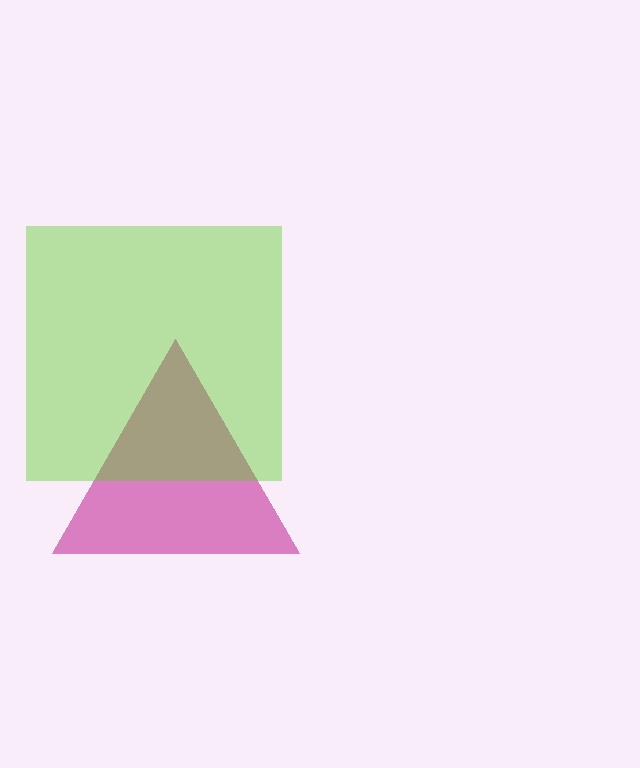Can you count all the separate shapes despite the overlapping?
Yes, there are 2 separate shapes.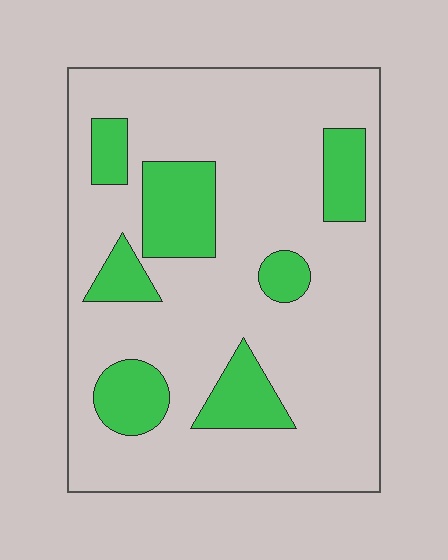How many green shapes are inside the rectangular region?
7.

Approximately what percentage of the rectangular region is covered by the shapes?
Approximately 20%.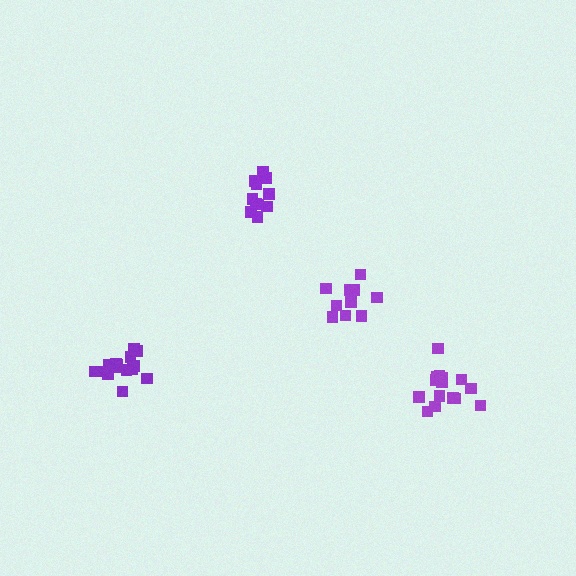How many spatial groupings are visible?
There are 4 spatial groupings.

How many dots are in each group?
Group 1: 10 dots, Group 2: 11 dots, Group 3: 15 dots, Group 4: 15 dots (51 total).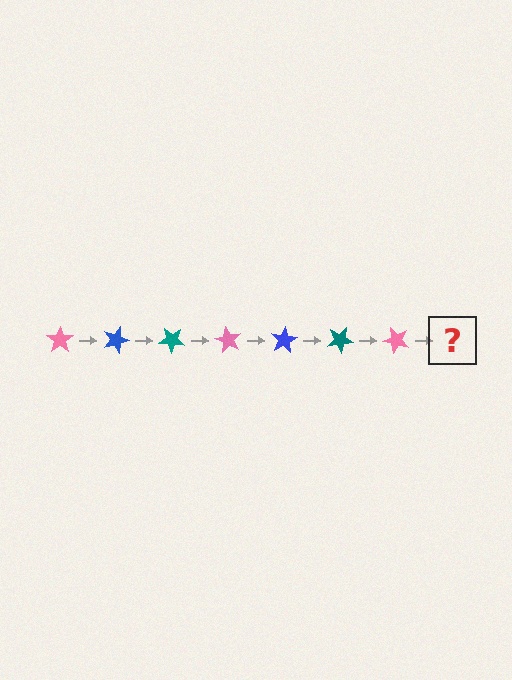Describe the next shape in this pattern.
It should be a blue star, rotated 140 degrees from the start.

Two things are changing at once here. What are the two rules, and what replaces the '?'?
The two rules are that it rotates 20 degrees each step and the color cycles through pink, blue, and teal. The '?' should be a blue star, rotated 140 degrees from the start.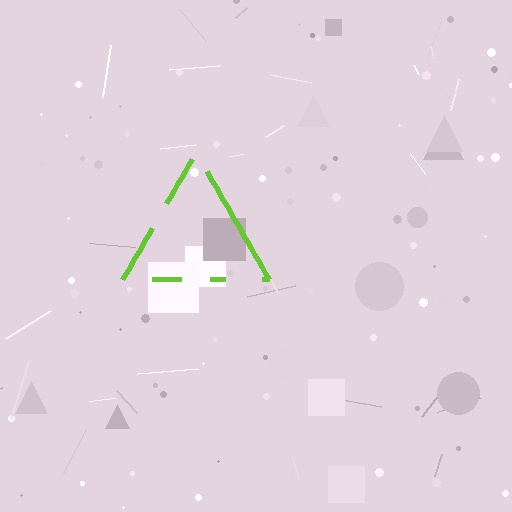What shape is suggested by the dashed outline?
The dashed outline suggests a triangle.